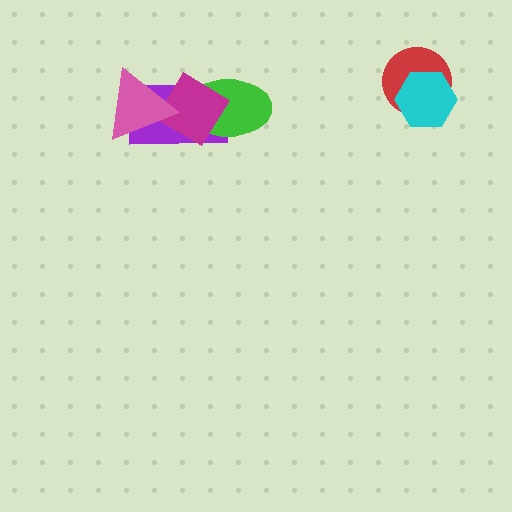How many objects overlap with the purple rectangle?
3 objects overlap with the purple rectangle.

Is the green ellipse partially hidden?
Yes, it is partially covered by another shape.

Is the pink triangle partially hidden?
No, no other shape covers it.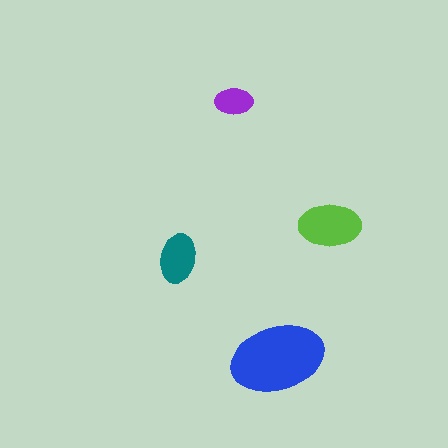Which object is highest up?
The purple ellipse is topmost.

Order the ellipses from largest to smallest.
the blue one, the lime one, the teal one, the purple one.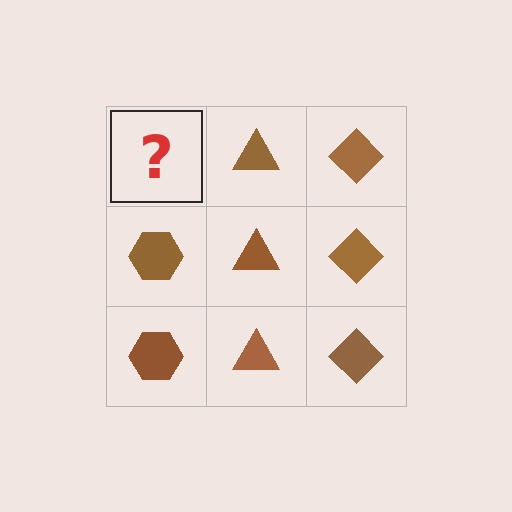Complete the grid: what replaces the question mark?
The question mark should be replaced with a brown hexagon.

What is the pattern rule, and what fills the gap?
The rule is that each column has a consistent shape. The gap should be filled with a brown hexagon.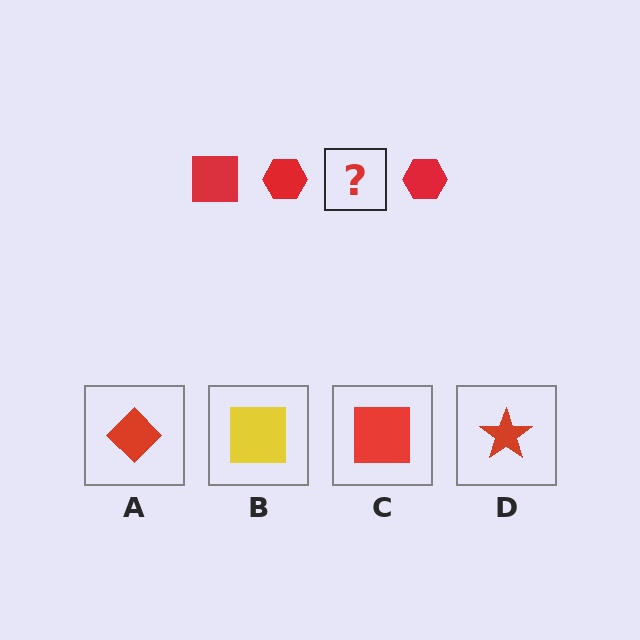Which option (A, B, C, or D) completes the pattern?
C.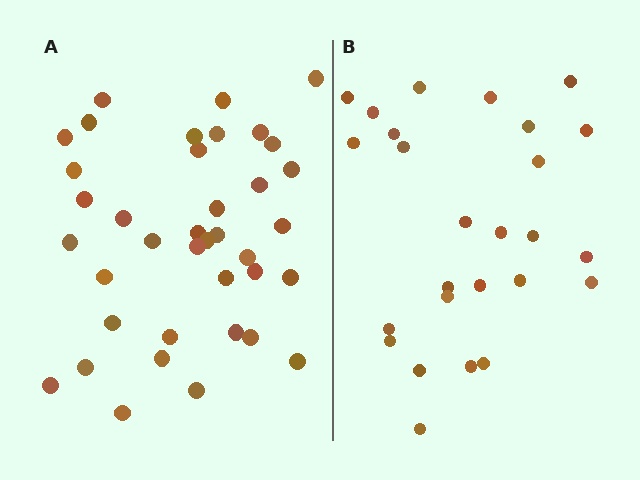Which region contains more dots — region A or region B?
Region A (the left region) has more dots.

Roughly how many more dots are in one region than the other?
Region A has roughly 12 or so more dots than region B.